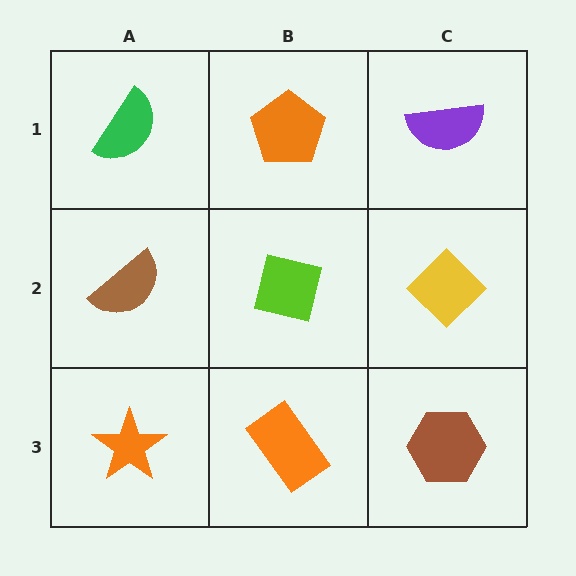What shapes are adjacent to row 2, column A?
A green semicircle (row 1, column A), an orange star (row 3, column A), a lime square (row 2, column B).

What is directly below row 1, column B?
A lime square.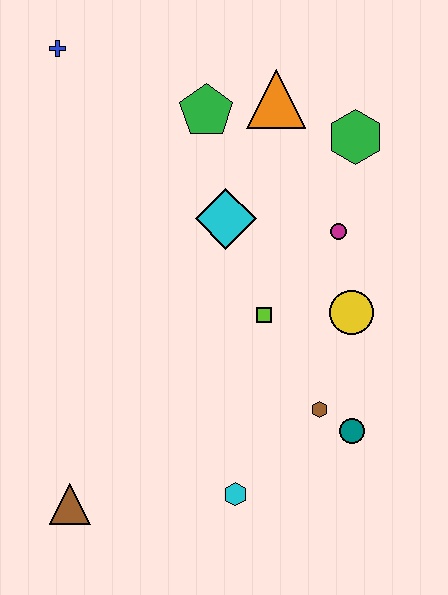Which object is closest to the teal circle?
The brown hexagon is closest to the teal circle.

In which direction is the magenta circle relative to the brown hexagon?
The magenta circle is above the brown hexagon.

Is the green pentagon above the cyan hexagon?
Yes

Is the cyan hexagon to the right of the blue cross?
Yes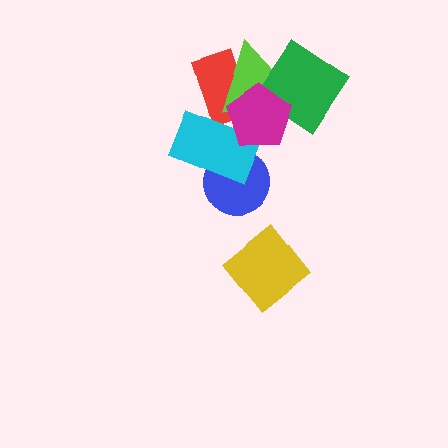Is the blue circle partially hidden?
Yes, it is partially covered by another shape.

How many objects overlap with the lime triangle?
3 objects overlap with the lime triangle.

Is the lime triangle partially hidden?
Yes, it is partially covered by another shape.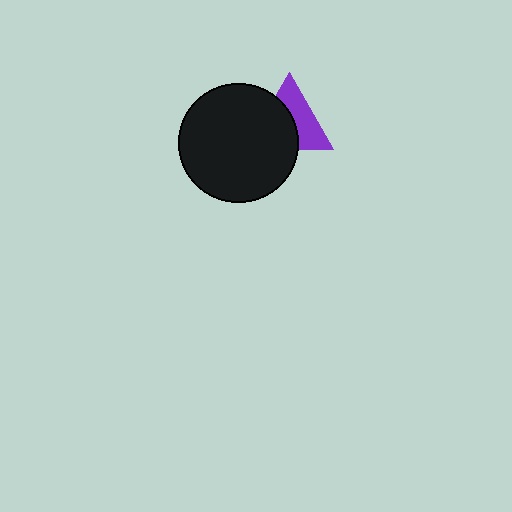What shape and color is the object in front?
The object in front is a black circle.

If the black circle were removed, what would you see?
You would see the complete purple triangle.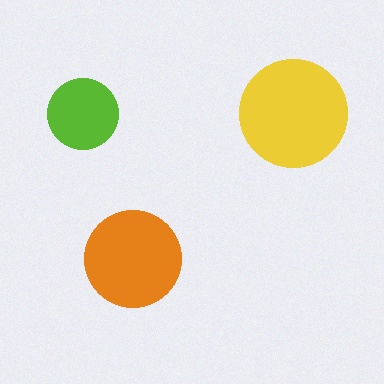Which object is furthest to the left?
The lime circle is leftmost.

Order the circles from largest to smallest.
the yellow one, the orange one, the lime one.